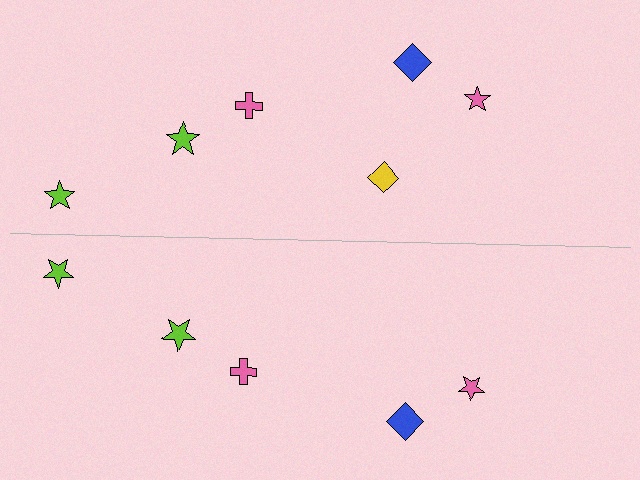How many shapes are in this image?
There are 11 shapes in this image.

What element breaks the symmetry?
A yellow diamond is missing from the bottom side.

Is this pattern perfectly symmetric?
No, the pattern is not perfectly symmetric. A yellow diamond is missing from the bottom side.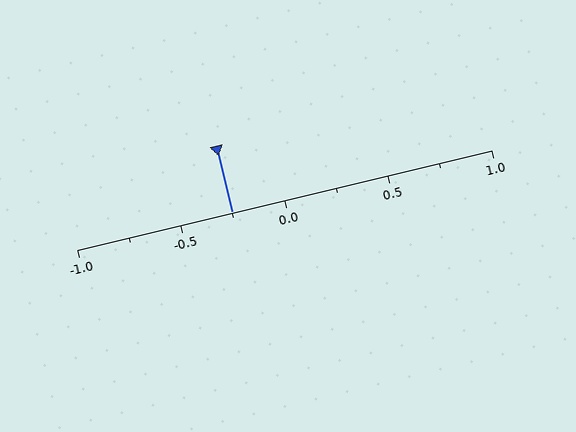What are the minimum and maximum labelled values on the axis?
The axis runs from -1.0 to 1.0.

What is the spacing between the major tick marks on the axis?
The major ticks are spaced 0.5 apart.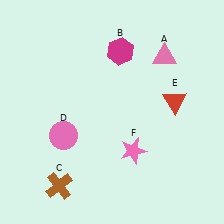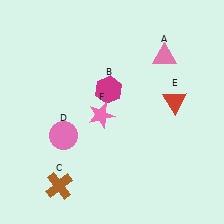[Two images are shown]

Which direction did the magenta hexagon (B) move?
The magenta hexagon (B) moved down.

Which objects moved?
The objects that moved are: the magenta hexagon (B), the pink star (F).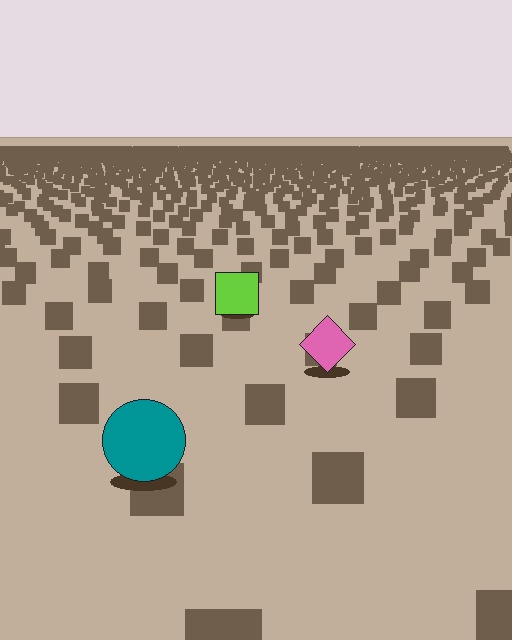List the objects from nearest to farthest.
From nearest to farthest: the teal circle, the pink diamond, the lime square.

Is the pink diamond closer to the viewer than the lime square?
Yes. The pink diamond is closer — you can tell from the texture gradient: the ground texture is coarser near it.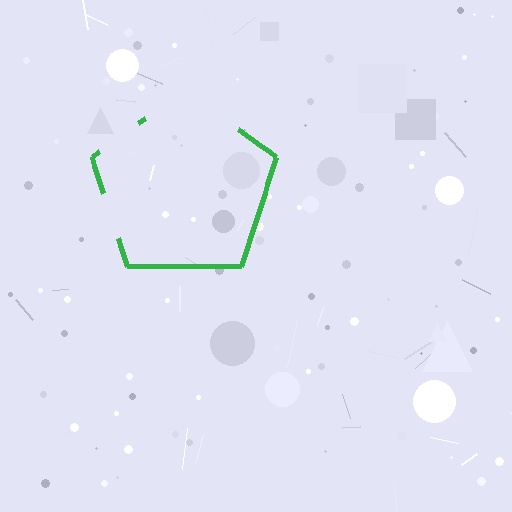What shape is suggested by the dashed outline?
The dashed outline suggests a pentagon.